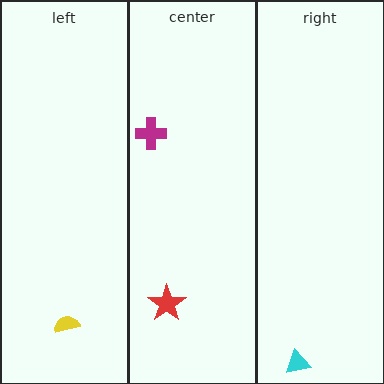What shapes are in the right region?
The cyan triangle.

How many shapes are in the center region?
2.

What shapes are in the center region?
The red star, the magenta cross.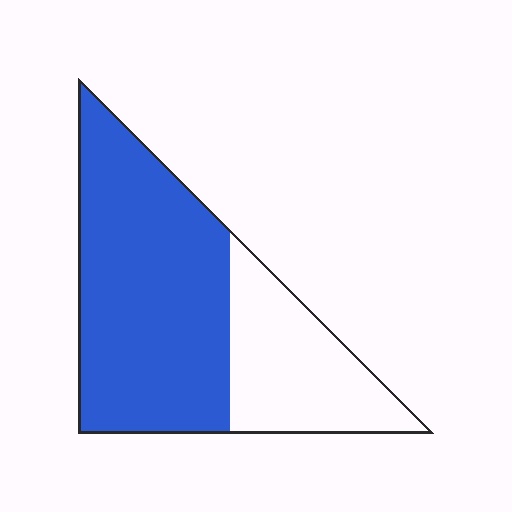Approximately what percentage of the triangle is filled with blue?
Approximately 65%.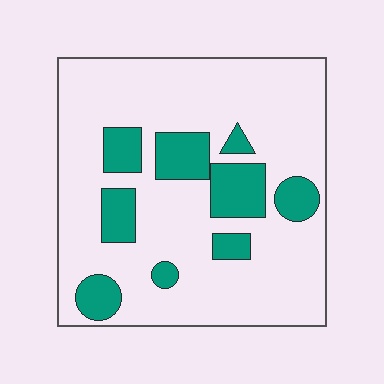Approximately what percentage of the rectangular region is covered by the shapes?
Approximately 20%.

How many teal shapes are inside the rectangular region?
9.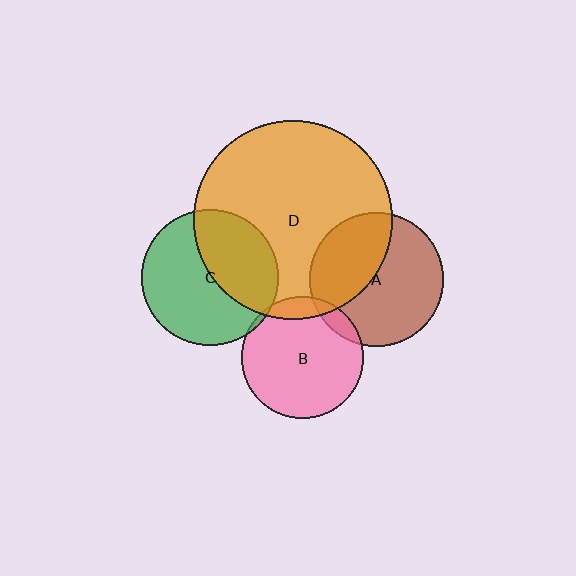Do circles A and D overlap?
Yes.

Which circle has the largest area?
Circle D (orange).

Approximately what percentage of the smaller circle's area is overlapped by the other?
Approximately 40%.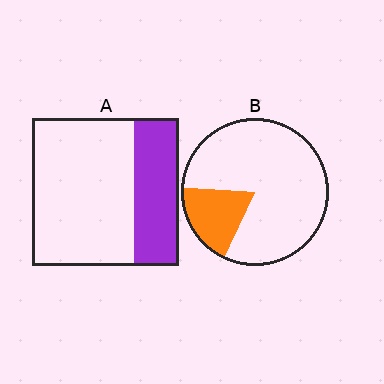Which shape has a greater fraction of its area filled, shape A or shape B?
Shape A.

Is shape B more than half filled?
No.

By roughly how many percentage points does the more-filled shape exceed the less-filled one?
By roughly 10 percentage points (A over B).